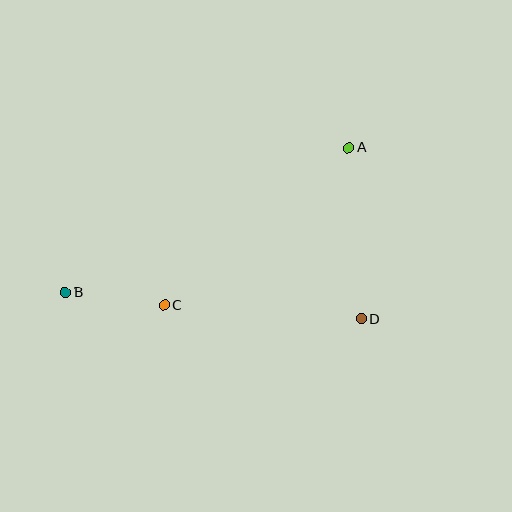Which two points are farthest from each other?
Points A and B are farthest from each other.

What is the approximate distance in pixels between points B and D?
The distance between B and D is approximately 297 pixels.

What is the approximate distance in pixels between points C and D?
The distance between C and D is approximately 198 pixels.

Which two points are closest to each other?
Points B and C are closest to each other.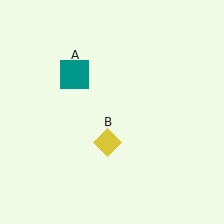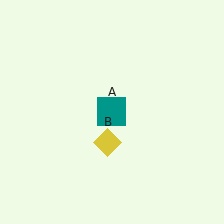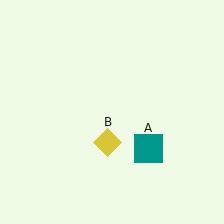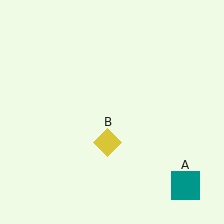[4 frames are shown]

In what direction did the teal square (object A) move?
The teal square (object A) moved down and to the right.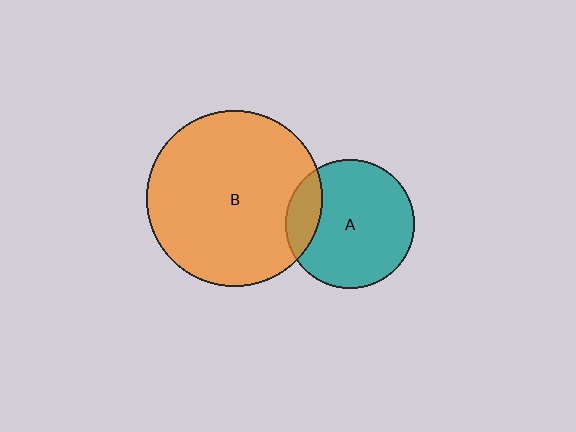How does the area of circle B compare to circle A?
Approximately 1.8 times.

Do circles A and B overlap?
Yes.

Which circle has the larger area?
Circle B (orange).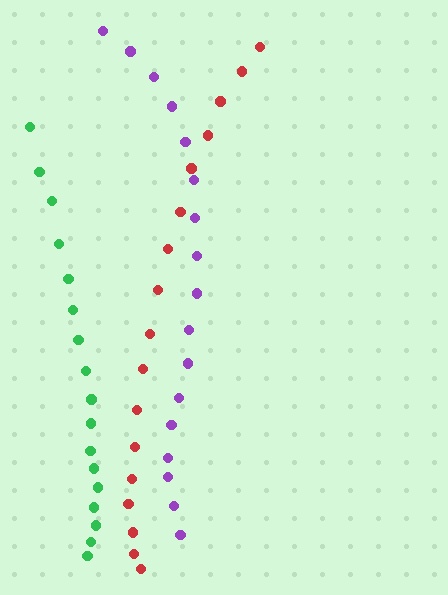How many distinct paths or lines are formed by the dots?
There are 3 distinct paths.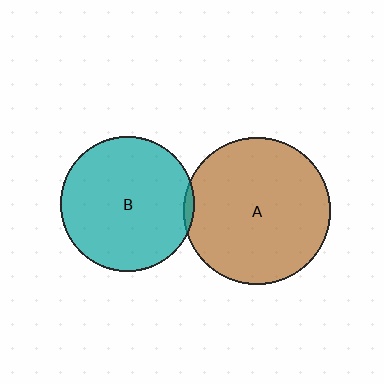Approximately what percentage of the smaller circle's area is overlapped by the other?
Approximately 5%.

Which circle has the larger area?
Circle A (brown).